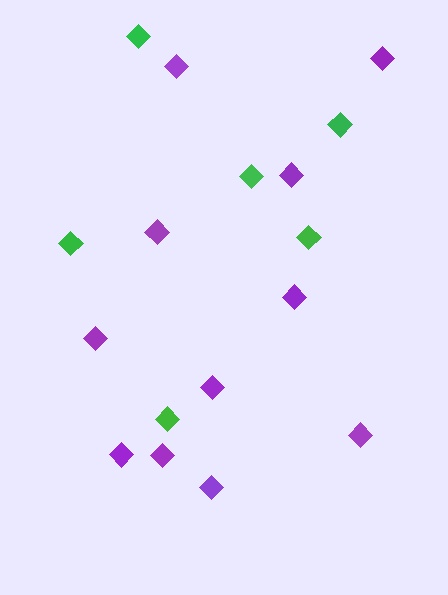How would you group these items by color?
There are 2 groups: one group of purple diamonds (11) and one group of green diamonds (6).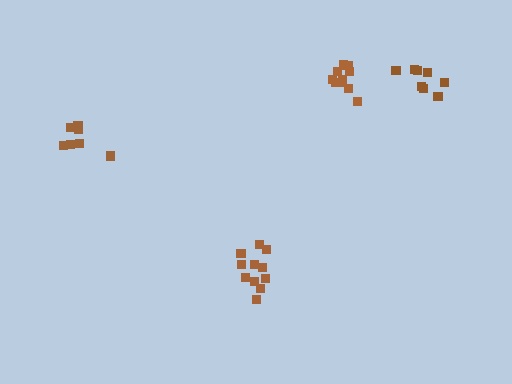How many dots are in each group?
Group 1: 10 dots, Group 2: 11 dots, Group 3: 8 dots, Group 4: 10 dots (39 total).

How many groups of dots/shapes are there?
There are 4 groups.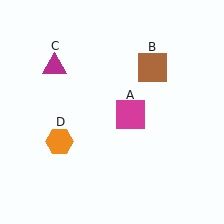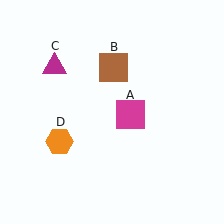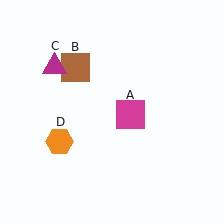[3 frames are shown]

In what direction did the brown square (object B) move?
The brown square (object B) moved left.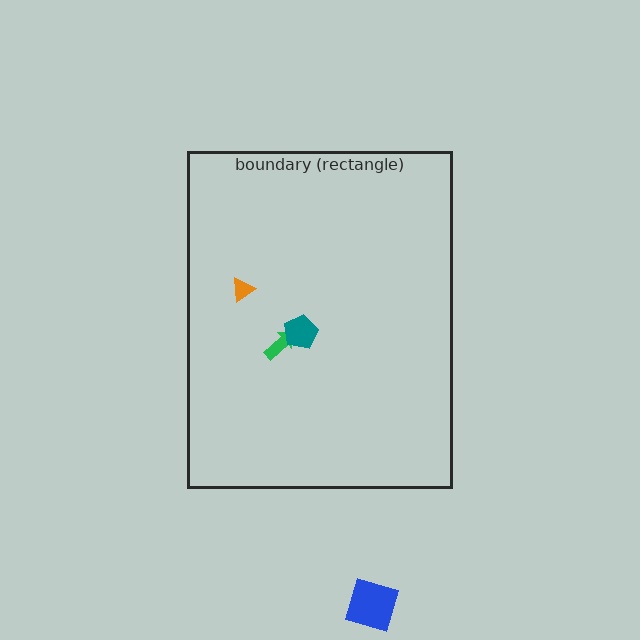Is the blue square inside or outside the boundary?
Outside.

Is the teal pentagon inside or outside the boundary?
Inside.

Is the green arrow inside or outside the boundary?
Inside.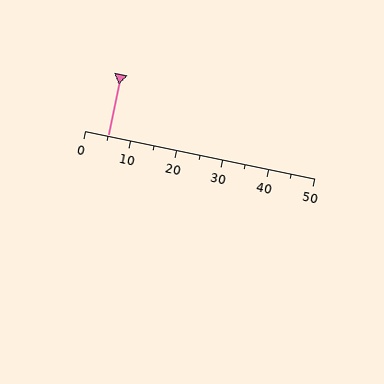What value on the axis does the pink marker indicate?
The marker indicates approximately 5.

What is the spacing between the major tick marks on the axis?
The major ticks are spaced 10 apart.